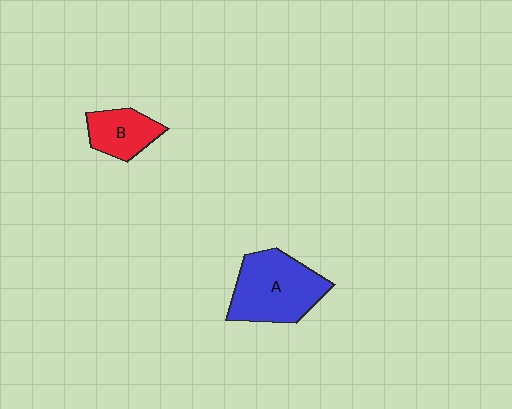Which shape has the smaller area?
Shape B (red).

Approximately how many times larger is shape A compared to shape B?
Approximately 1.9 times.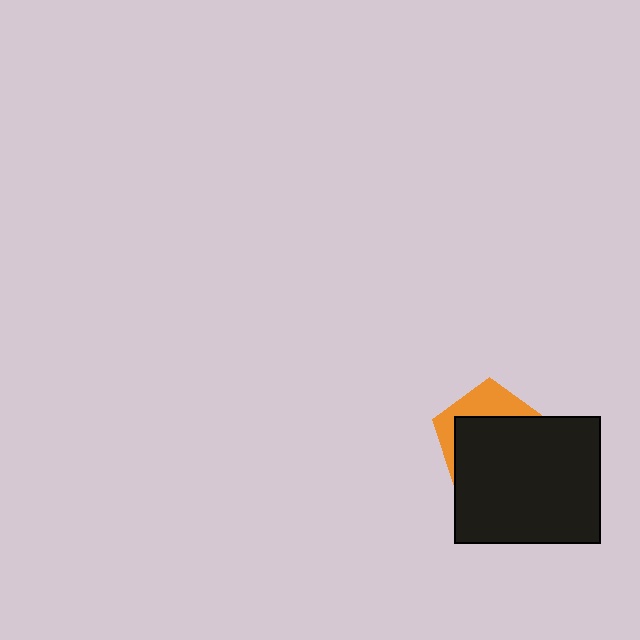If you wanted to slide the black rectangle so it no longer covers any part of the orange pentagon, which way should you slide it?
Slide it down — that is the most direct way to separate the two shapes.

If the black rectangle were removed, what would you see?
You would see the complete orange pentagon.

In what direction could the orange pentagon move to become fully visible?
The orange pentagon could move up. That would shift it out from behind the black rectangle entirely.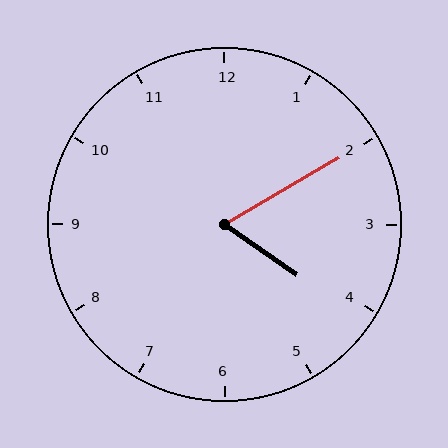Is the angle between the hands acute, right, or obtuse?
It is acute.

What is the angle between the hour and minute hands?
Approximately 65 degrees.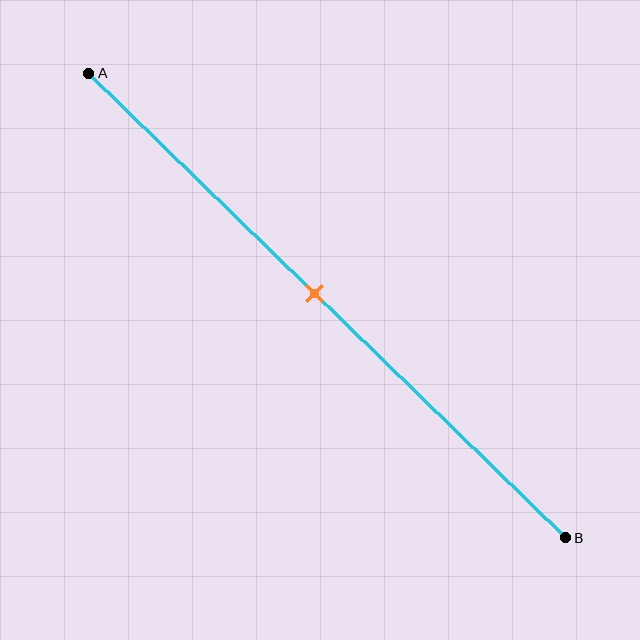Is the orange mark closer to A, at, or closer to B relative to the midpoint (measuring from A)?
The orange mark is approximately at the midpoint of segment AB.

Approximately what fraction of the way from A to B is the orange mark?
The orange mark is approximately 45% of the way from A to B.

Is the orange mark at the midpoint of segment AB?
Yes, the mark is approximately at the midpoint.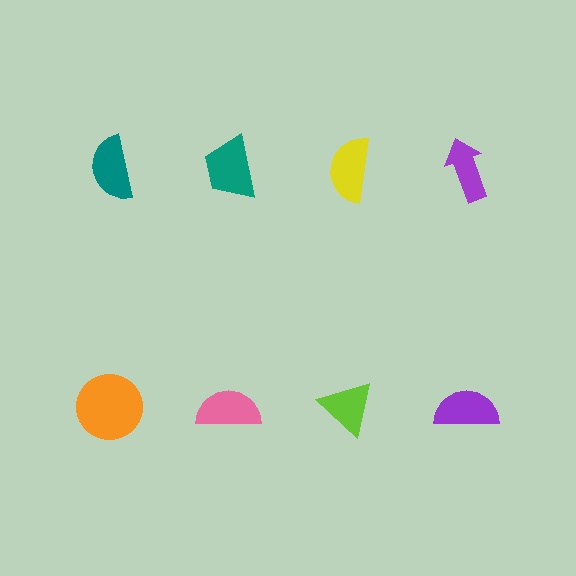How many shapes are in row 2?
4 shapes.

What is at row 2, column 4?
A purple semicircle.